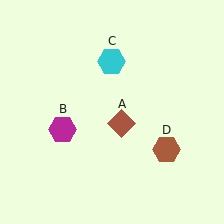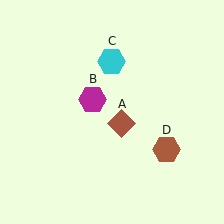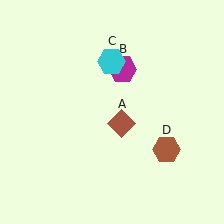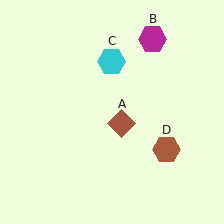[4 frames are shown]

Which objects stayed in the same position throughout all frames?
Brown diamond (object A) and cyan hexagon (object C) and brown hexagon (object D) remained stationary.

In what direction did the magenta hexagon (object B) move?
The magenta hexagon (object B) moved up and to the right.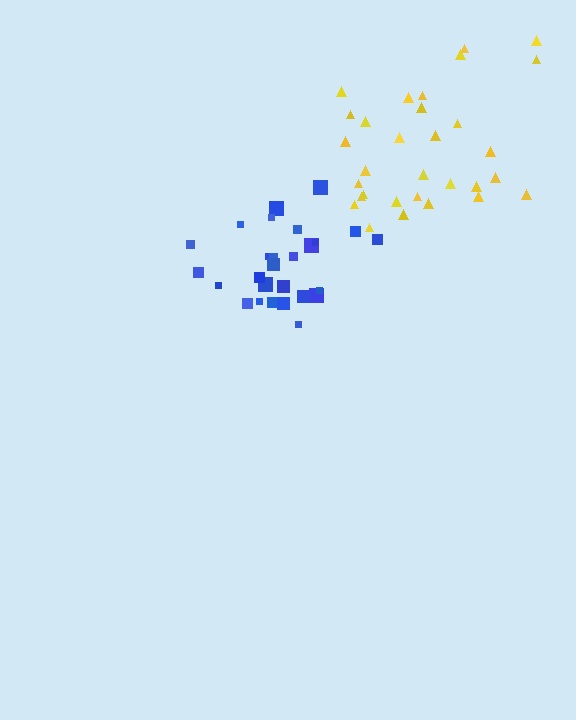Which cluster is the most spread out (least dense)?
Yellow.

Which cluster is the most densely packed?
Blue.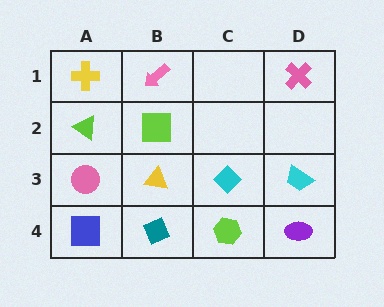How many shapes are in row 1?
3 shapes.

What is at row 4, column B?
A teal diamond.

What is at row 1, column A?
A yellow cross.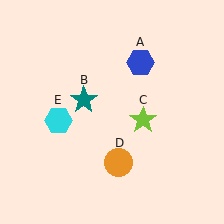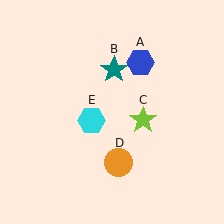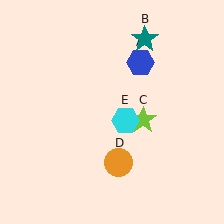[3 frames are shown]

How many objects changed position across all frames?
2 objects changed position: teal star (object B), cyan hexagon (object E).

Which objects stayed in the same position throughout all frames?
Blue hexagon (object A) and lime star (object C) and orange circle (object D) remained stationary.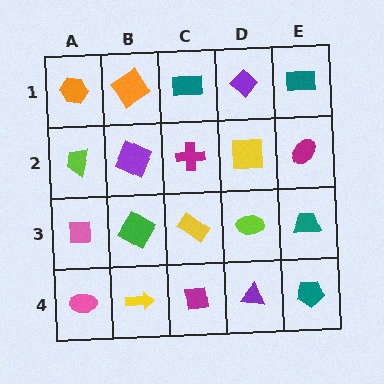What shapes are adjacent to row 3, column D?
A yellow square (row 2, column D), a purple triangle (row 4, column D), a yellow rectangle (row 3, column C), a teal trapezoid (row 3, column E).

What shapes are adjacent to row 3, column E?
A magenta ellipse (row 2, column E), a teal pentagon (row 4, column E), a lime ellipse (row 3, column D).